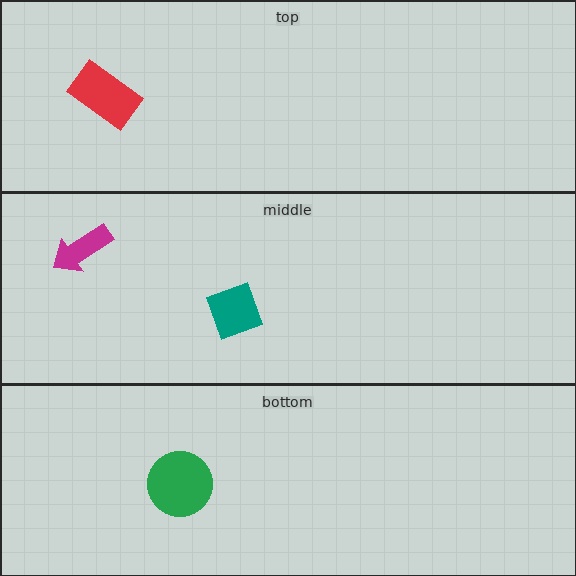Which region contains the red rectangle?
The top region.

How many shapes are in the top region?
1.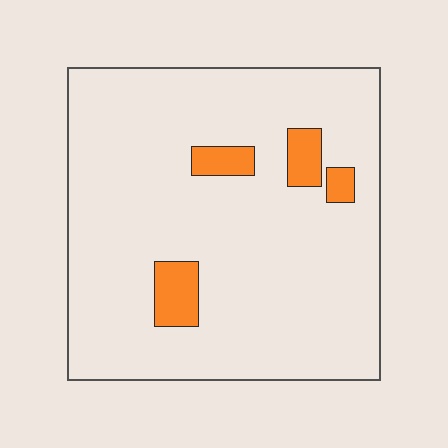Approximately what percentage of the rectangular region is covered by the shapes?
Approximately 10%.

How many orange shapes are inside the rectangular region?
4.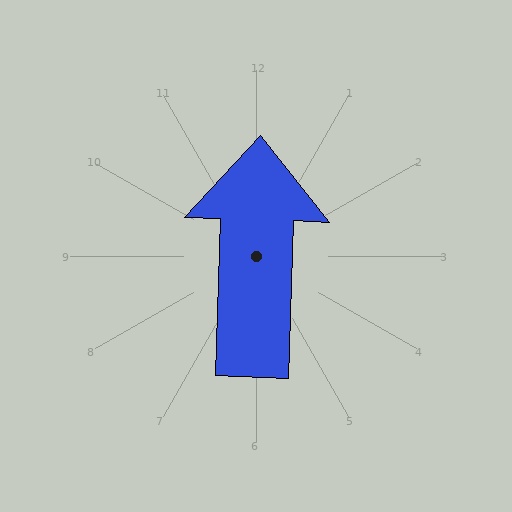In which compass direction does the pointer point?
North.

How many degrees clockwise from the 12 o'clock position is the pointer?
Approximately 2 degrees.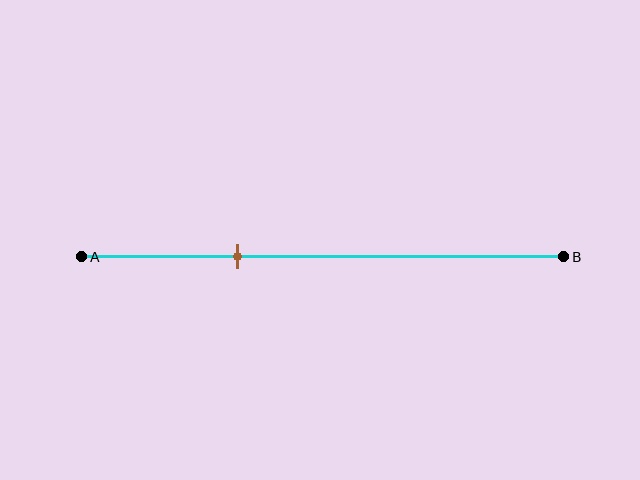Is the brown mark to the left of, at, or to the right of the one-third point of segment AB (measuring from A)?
The brown mark is approximately at the one-third point of segment AB.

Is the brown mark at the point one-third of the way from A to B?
Yes, the mark is approximately at the one-third point.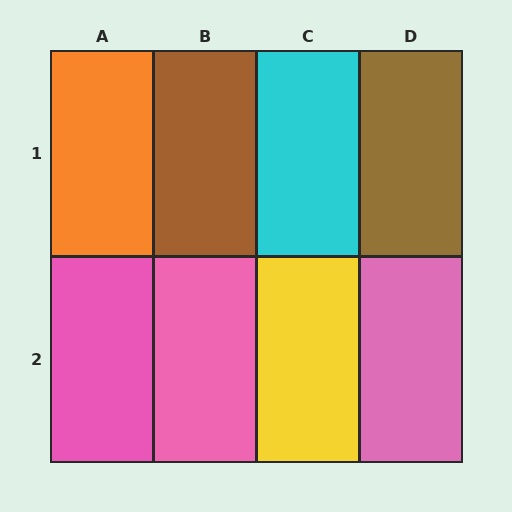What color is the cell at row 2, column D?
Pink.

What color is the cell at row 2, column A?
Pink.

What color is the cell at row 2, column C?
Yellow.